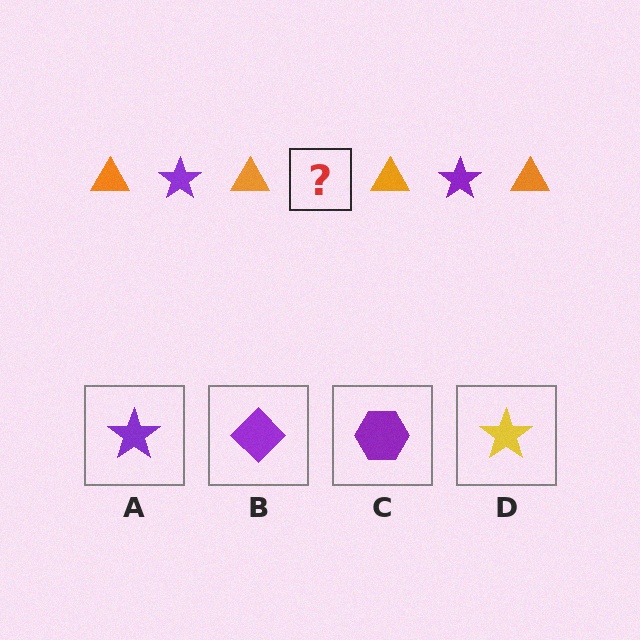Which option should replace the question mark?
Option A.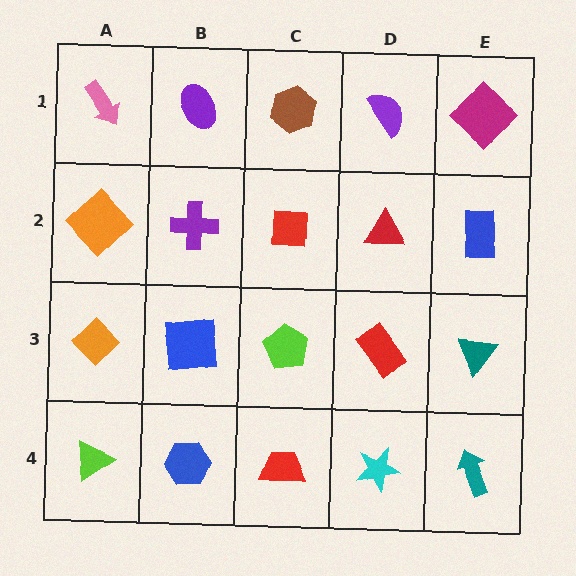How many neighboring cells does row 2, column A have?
3.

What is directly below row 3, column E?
A teal arrow.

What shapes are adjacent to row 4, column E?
A teal triangle (row 3, column E), a cyan star (row 4, column D).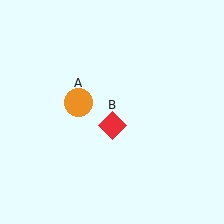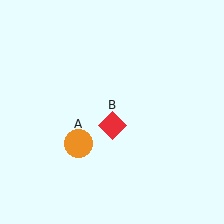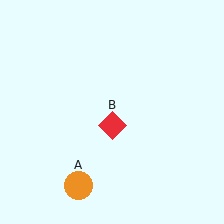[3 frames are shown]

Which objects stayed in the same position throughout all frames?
Red diamond (object B) remained stationary.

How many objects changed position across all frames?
1 object changed position: orange circle (object A).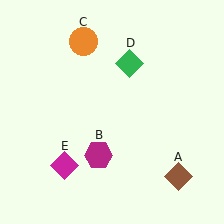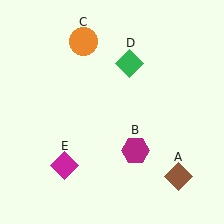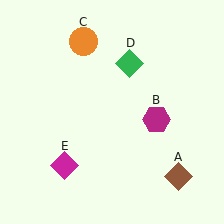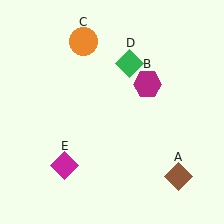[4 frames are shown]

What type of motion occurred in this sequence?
The magenta hexagon (object B) rotated counterclockwise around the center of the scene.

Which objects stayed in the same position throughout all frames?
Brown diamond (object A) and orange circle (object C) and green diamond (object D) and magenta diamond (object E) remained stationary.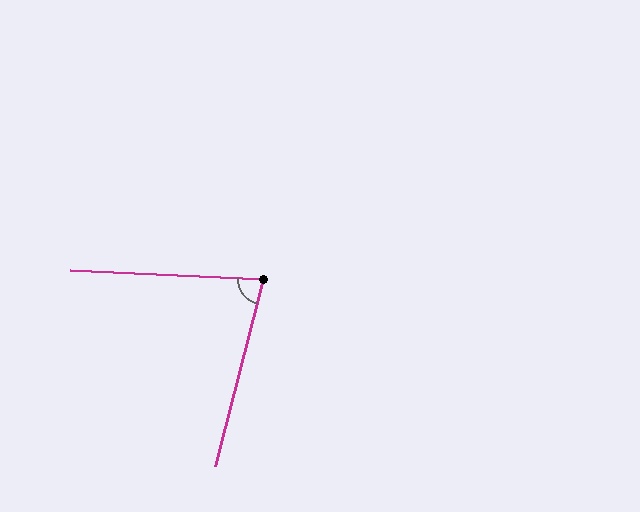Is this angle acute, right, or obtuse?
It is acute.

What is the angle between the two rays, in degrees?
Approximately 78 degrees.